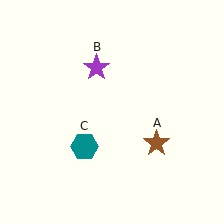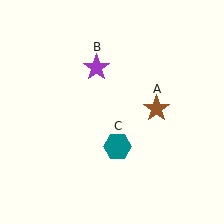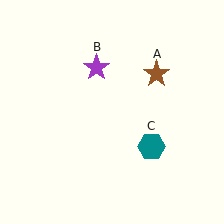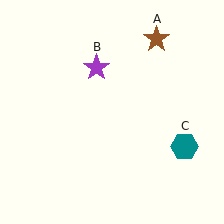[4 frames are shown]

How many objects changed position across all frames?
2 objects changed position: brown star (object A), teal hexagon (object C).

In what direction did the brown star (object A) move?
The brown star (object A) moved up.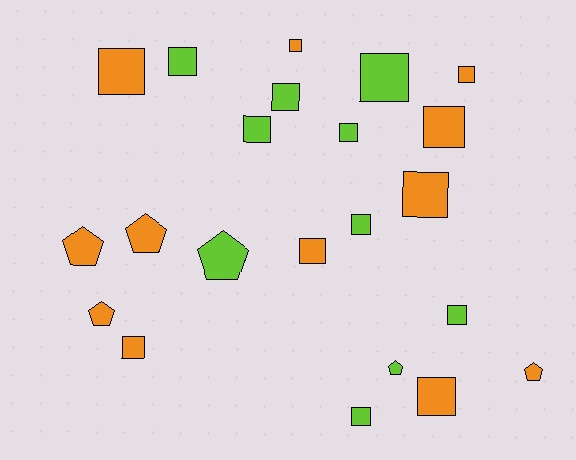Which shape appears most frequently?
Square, with 16 objects.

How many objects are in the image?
There are 22 objects.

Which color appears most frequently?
Orange, with 12 objects.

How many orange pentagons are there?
There are 4 orange pentagons.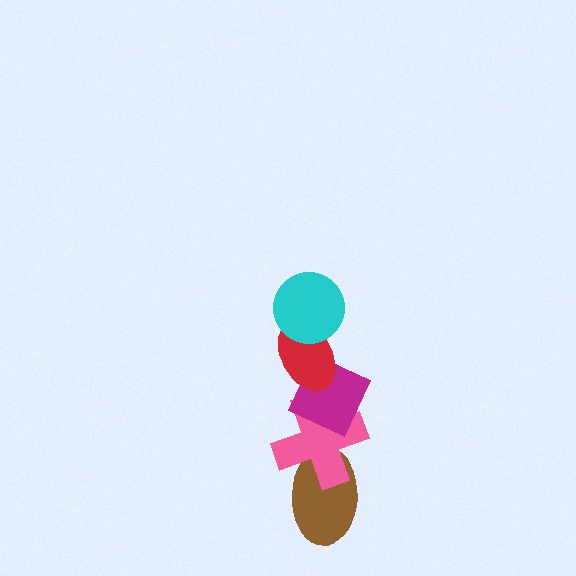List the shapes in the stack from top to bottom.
From top to bottom: the cyan circle, the red ellipse, the magenta diamond, the pink cross, the brown ellipse.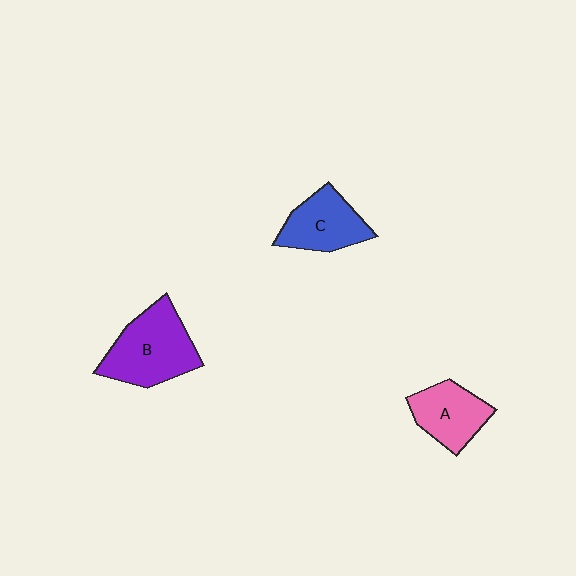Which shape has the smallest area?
Shape A (pink).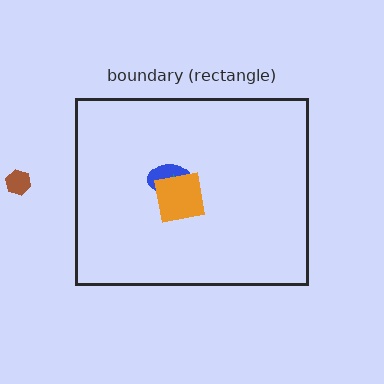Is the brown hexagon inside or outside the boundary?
Outside.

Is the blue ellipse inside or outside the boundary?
Inside.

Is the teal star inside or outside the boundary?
Inside.